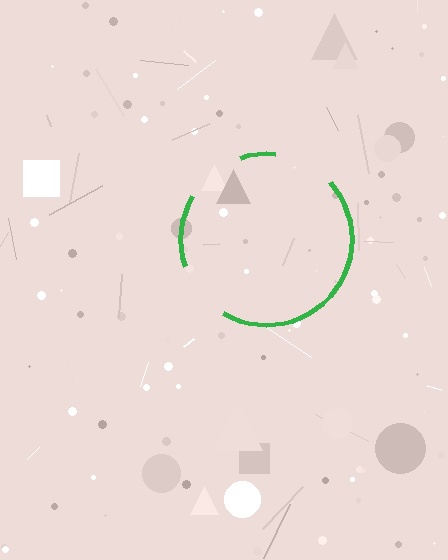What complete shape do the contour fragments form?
The contour fragments form a circle.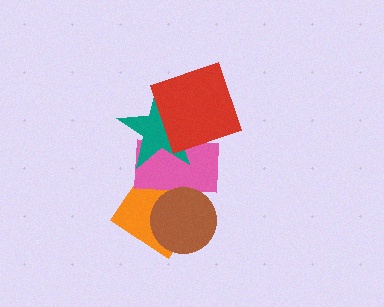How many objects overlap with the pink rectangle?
4 objects overlap with the pink rectangle.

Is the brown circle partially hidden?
No, no other shape covers it.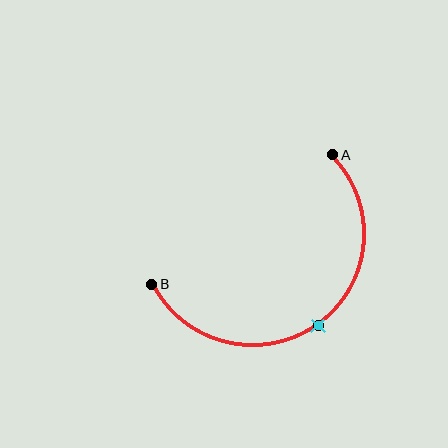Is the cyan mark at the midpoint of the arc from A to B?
Yes. The cyan mark lies on the arc at equal arc-length from both A and B — it is the arc midpoint.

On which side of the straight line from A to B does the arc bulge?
The arc bulges below and to the right of the straight line connecting A and B.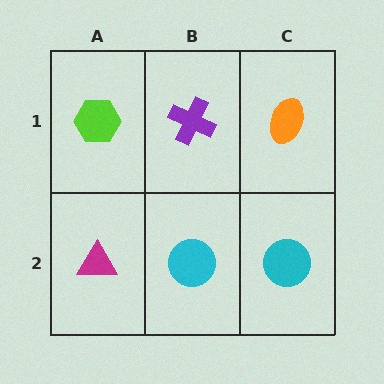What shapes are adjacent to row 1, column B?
A cyan circle (row 2, column B), a lime hexagon (row 1, column A), an orange ellipse (row 1, column C).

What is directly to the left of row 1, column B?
A lime hexagon.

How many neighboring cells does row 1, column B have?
3.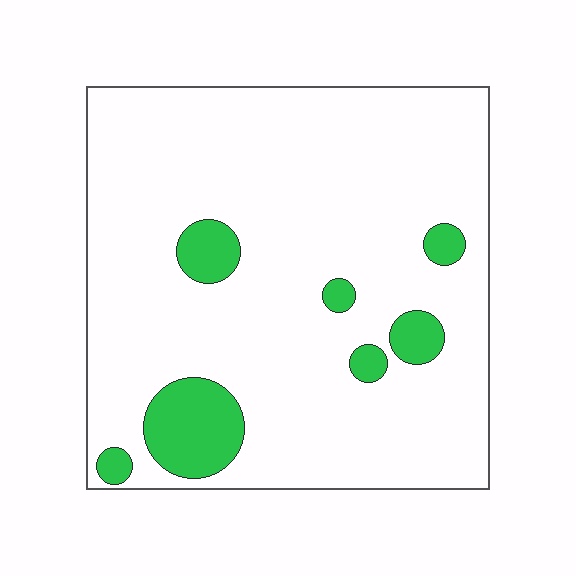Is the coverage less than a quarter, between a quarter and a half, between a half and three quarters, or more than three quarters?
Less than a quarter.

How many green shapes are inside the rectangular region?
7.